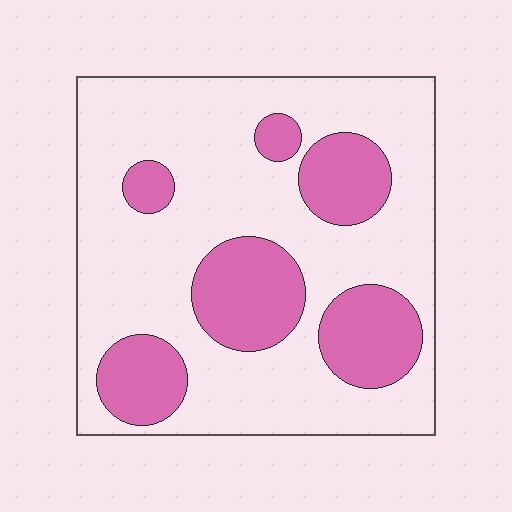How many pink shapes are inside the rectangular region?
6.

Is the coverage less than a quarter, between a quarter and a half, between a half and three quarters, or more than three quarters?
Between a quarter and a half.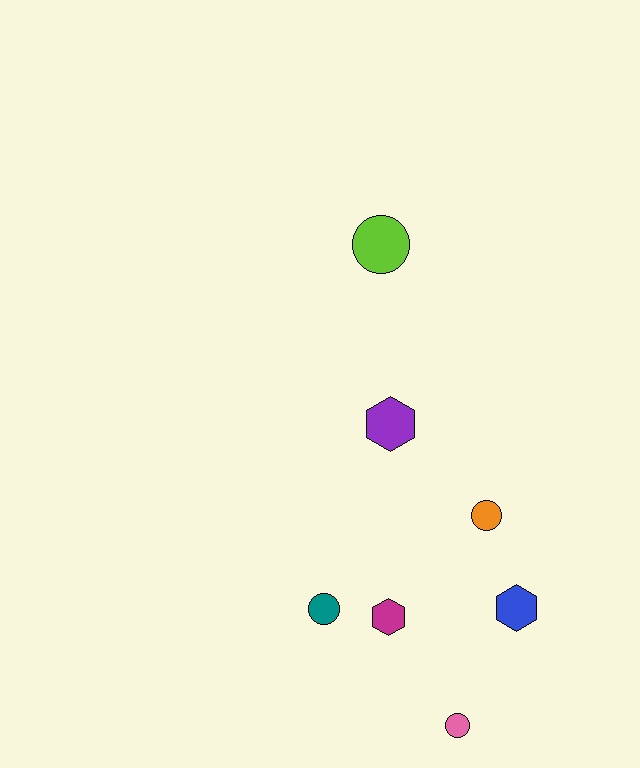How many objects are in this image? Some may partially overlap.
There are 7 objects.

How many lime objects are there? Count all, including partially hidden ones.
There is 1 lime object.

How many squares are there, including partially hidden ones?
There are no squares.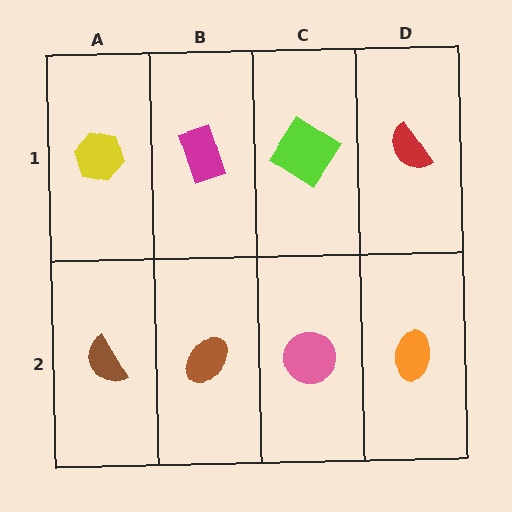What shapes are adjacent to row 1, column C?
A pink circle (row 2, column C), a magenta rectangle (row 1, column B), a red semicircle (row 1, column D).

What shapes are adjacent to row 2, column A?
A yellow hexagon (row 1, column A), a brown ellipse (row 2, column B).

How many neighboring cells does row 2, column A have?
2.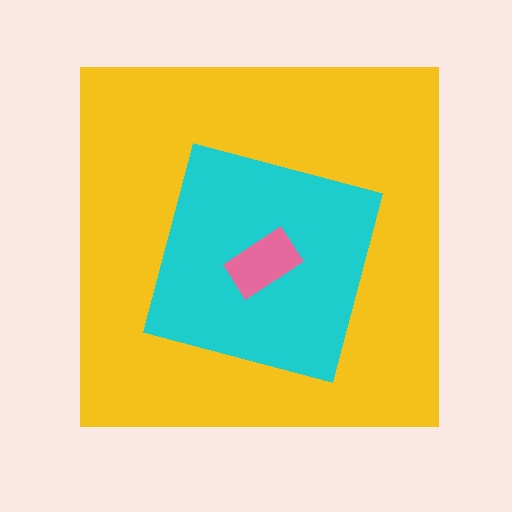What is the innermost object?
The pink rectangle.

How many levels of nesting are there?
3.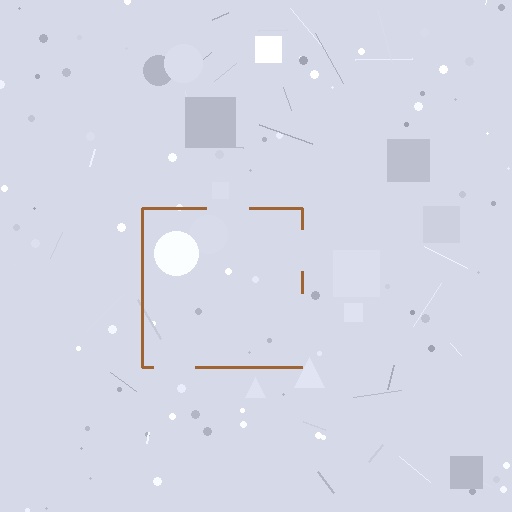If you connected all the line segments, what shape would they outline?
They would outline a square.